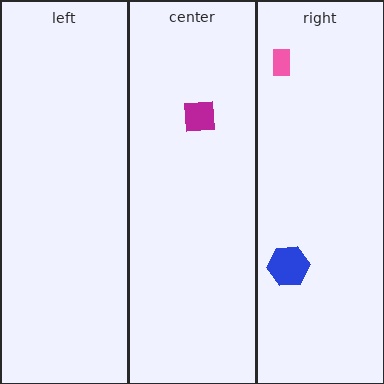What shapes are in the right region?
The pink rectangle, the blue hexagon.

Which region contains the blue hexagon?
The right region.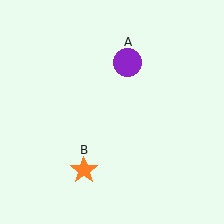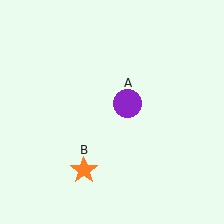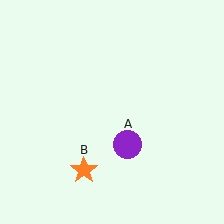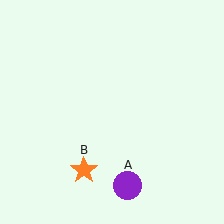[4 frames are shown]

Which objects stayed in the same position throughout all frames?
Orange star (object B) remained stationary.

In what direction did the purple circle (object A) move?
The purple circle (object A) moved down.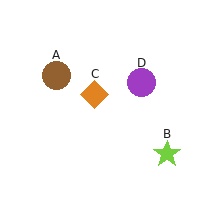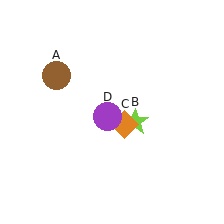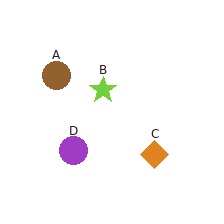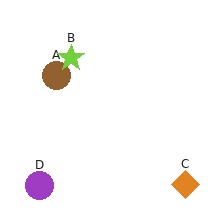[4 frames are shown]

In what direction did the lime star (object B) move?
The lime star (object B) moved up and to the left.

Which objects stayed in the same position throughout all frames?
Brown circle (object A) remained stationary.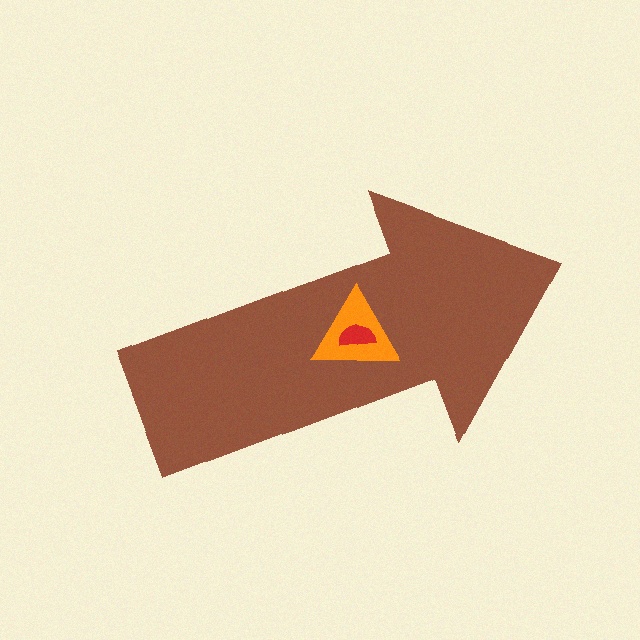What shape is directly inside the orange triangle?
The red semicircle.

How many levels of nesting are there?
3.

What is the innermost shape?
The red semicircle.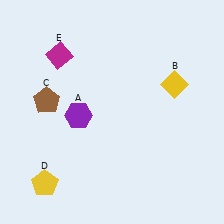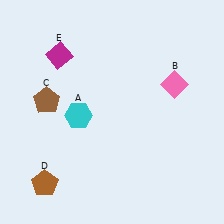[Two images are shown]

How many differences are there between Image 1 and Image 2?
There are 3 differences between the two images.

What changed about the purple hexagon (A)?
In Image 1, A is purple. In Image 2, it changed to cyan.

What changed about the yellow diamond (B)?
In Image 1, B is yellow. In Image 2, it changed to pink.